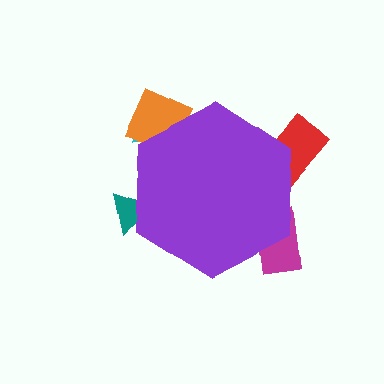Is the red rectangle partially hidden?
Yes, the red rectangle is partially hidden behind the purple hexagon.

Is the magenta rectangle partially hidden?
Yes, the magenta rectangle is partially hidden behind the purple hexagon.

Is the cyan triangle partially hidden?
Yes, the cyan triangle is partially hidden behind the purple hexagon.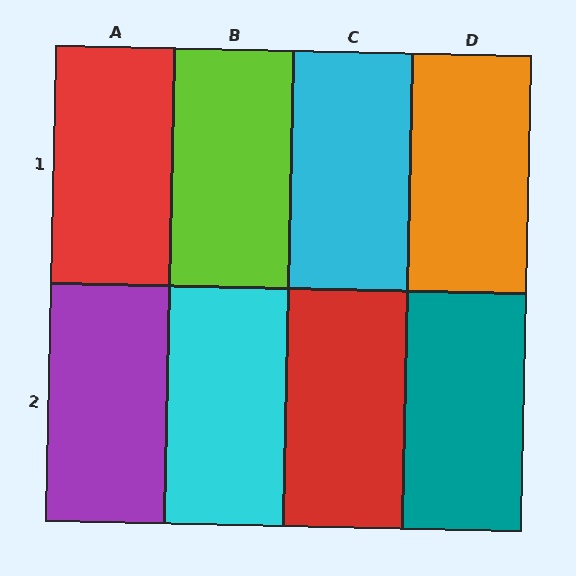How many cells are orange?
1 cell is orange.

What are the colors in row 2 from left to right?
Purple, cyan, red, teal.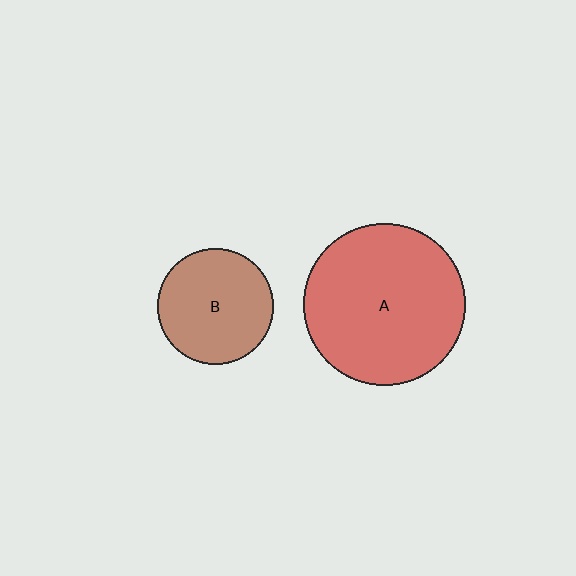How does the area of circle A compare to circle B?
Approximately 2.0 times.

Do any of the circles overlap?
No, none of the circles overlap.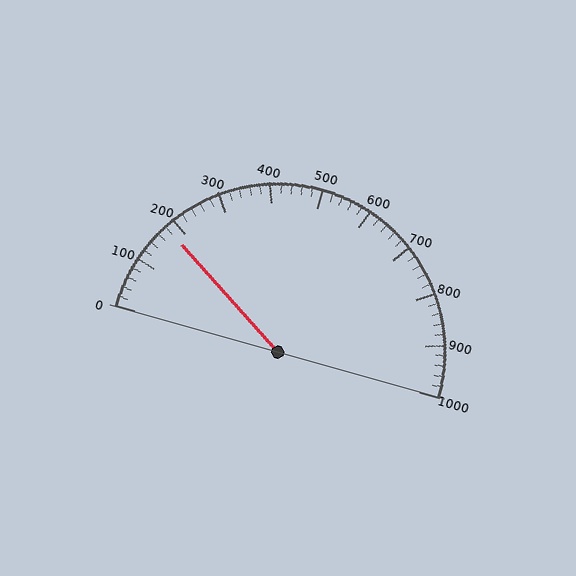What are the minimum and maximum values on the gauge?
The gauge ranges from 0 to 1000.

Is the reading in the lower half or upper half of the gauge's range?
The reading is in the lower half of the range (0 to 1000).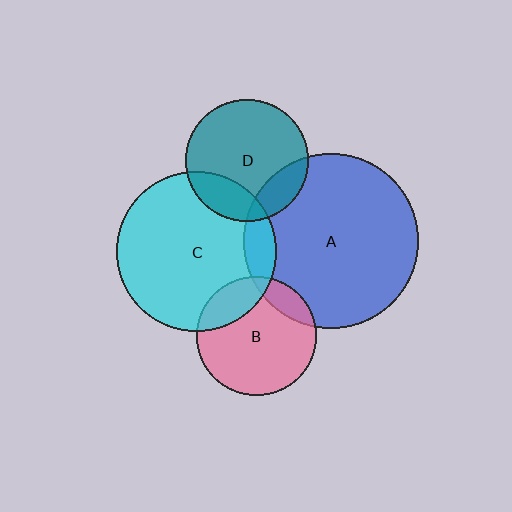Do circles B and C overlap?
Yes.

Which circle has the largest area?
Circle A (blue).